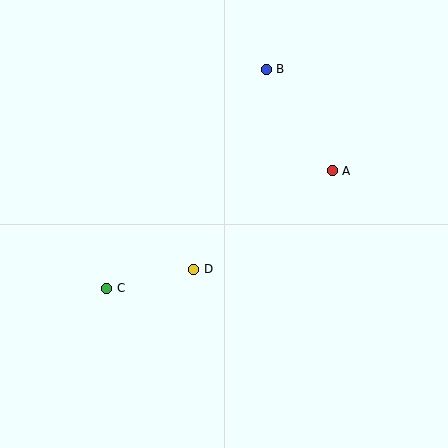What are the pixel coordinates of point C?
Point C is at (107, 288).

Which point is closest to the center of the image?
Point D at (194, 269) is closest to the center.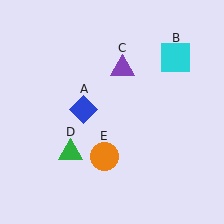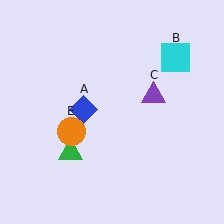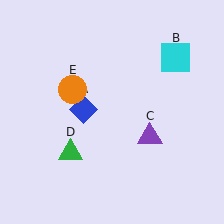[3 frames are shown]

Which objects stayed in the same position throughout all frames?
Blue diamond (object A) and cyan square (object B) and green triangle (object D) remained stationary.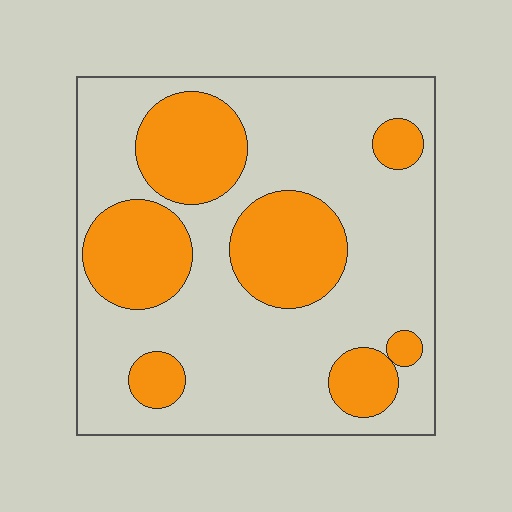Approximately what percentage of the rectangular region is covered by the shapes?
Approximately 30%.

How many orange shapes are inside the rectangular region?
7.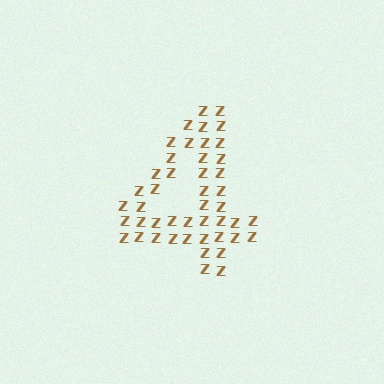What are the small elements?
The small elements are letter Z's.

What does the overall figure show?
The overall figure shows the digit 4.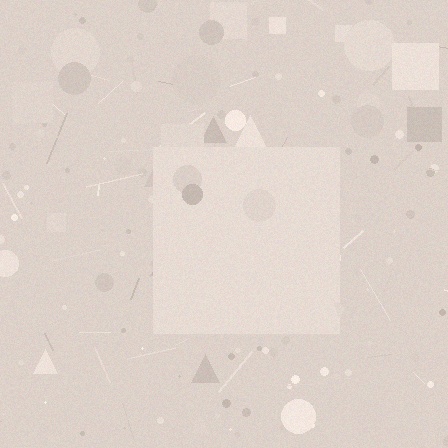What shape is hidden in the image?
A square is hidden in the image.